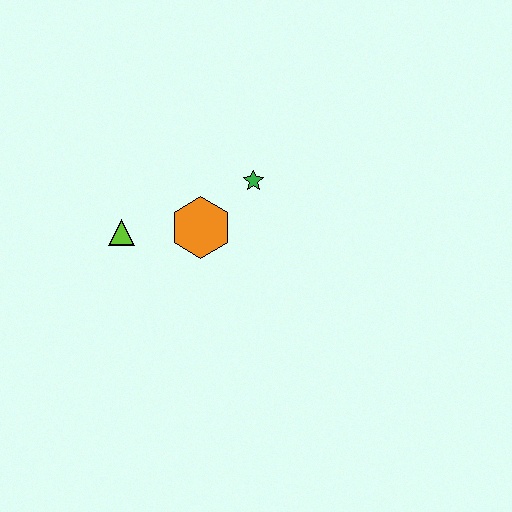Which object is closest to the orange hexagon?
The green star is closest to the orange hexagon.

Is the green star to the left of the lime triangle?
No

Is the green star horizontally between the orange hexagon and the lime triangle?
No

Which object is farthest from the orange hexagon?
The lime triangle is farthest from the orange hexagon.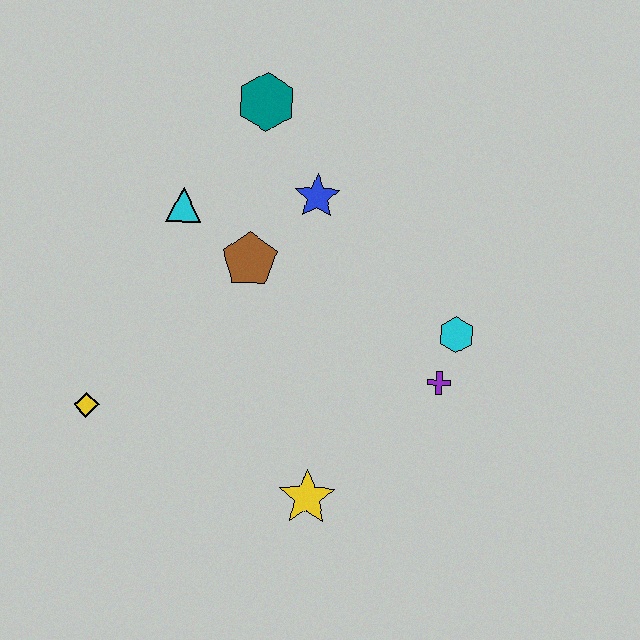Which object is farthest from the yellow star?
The teal hexagon is farthest from the yellow star.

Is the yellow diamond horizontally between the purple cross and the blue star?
No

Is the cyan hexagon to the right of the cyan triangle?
Yes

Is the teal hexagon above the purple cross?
Yes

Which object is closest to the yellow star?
The purple cross is closest to the yellow star.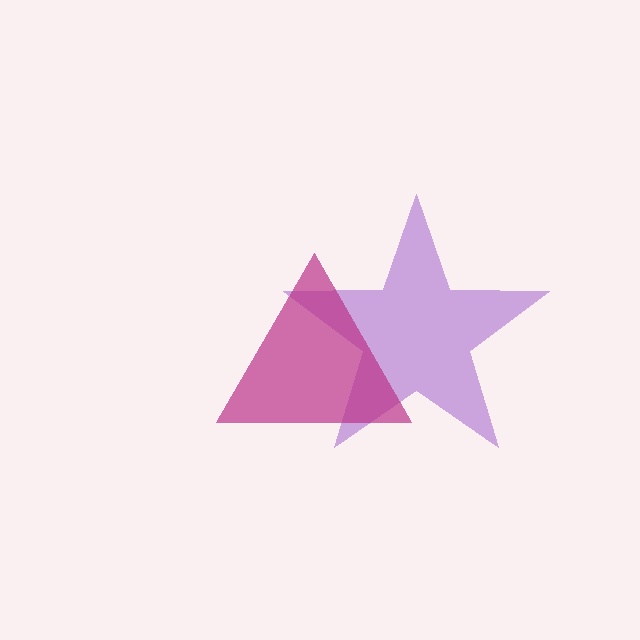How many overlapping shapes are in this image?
There are 2 overlapping shapes in the image.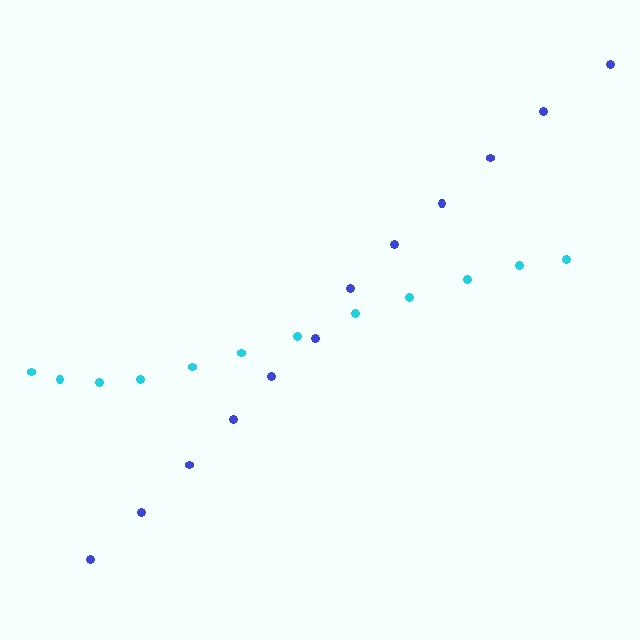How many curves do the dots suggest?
There are 2 distinct paths.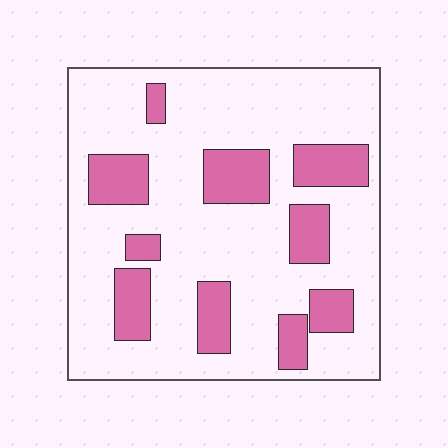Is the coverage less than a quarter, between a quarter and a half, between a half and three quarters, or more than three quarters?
Less than a quarter.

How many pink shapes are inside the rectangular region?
10.